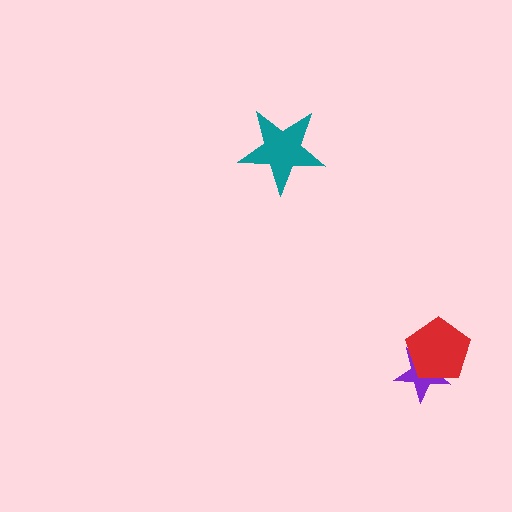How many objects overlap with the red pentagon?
1 object overlaps with the red pentagon.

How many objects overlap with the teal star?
0 objects overlap with the teal star.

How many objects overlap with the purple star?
1 object overlaps with the purple star.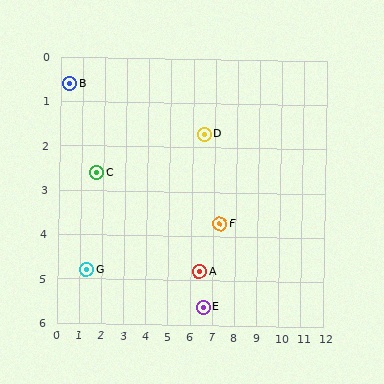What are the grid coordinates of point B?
Point B is at approximately (0.4, 0.6).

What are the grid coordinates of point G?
Point G is at approximately (1.3, 4.8).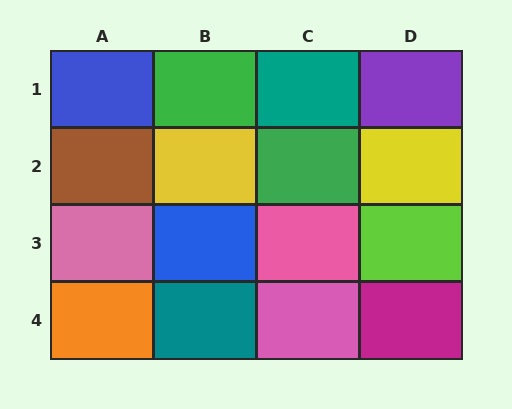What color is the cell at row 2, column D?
Yellow.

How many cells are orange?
1 cell is orange.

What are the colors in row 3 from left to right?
Pink, blue, pink, lime.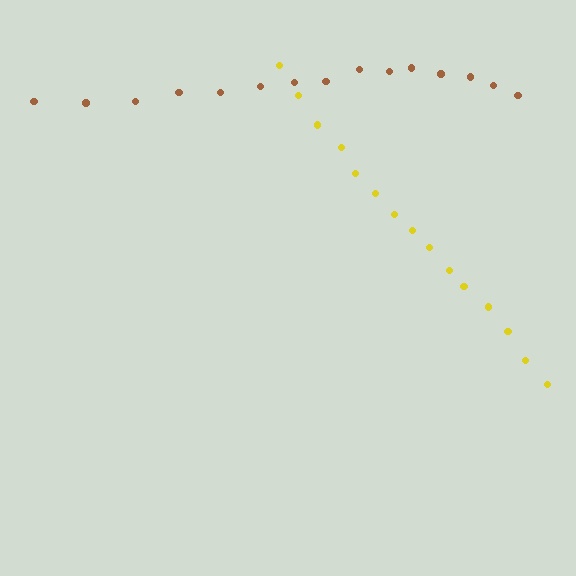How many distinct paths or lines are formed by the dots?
There are 2 distinct paths.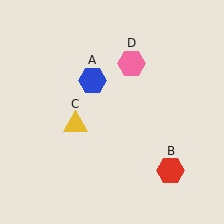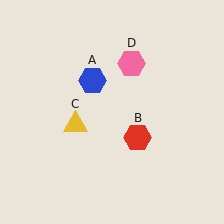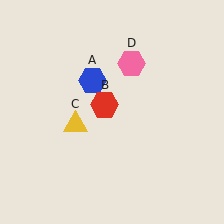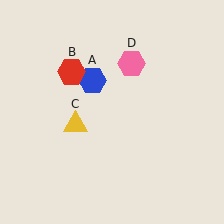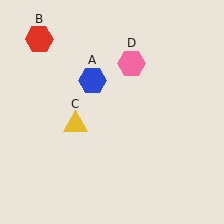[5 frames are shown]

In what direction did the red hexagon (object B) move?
The red hexagon (object B) moved up and to the left.